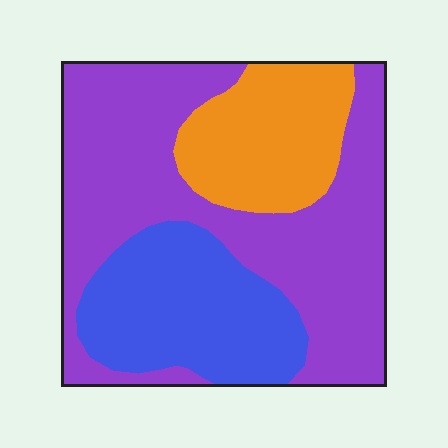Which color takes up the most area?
Purple, at roughly 55%.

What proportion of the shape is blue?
Blue covers around 25% of the shape.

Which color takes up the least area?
Orange, at roughly 20%.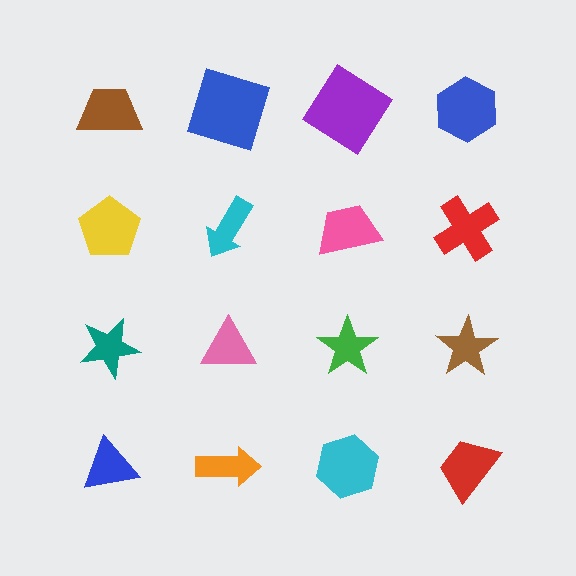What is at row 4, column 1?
A blue triangle.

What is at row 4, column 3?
A cyan hexagon.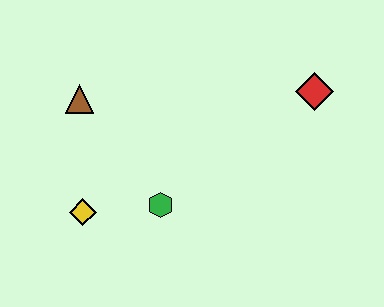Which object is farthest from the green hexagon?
The red diamond is farthest from the green hexagon.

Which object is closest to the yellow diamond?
The green hexagon is closest to the yellow diamond.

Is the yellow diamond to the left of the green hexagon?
Yes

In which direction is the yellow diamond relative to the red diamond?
The yellow diamond is to the left of the red diamond.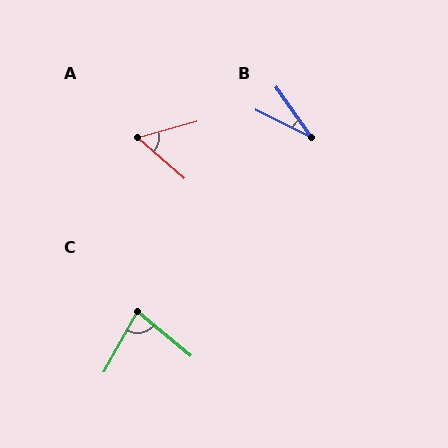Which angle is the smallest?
B, at approximately 29 degrees.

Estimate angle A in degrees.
Approximately 57 degrees.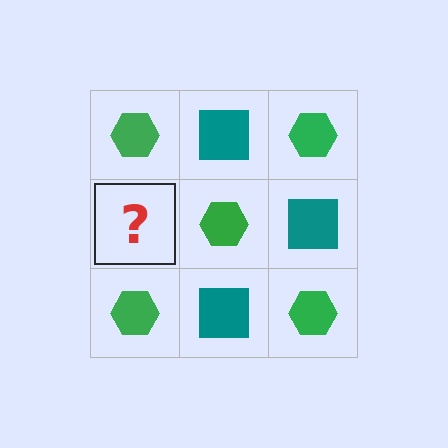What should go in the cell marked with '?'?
The missing cell should contain a teal square.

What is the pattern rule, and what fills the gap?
The rule is that it alternates green hexagon and teal square in a checkerboard pattern. The gap should be filled with a teal square.